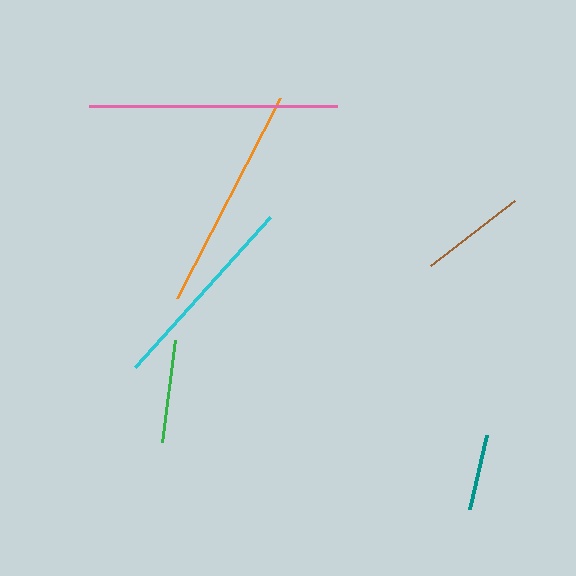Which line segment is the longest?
The pink line is the longest at approximately 248 pixels.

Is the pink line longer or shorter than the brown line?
The pink line is longer than the brown line.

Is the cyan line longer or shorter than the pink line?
The pink line is longer than the cyan line.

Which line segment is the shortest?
The teal line is the shortest at approximately 76 pixels.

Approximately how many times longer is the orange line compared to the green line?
The orange line is approximately 2.2 times the length of the green line.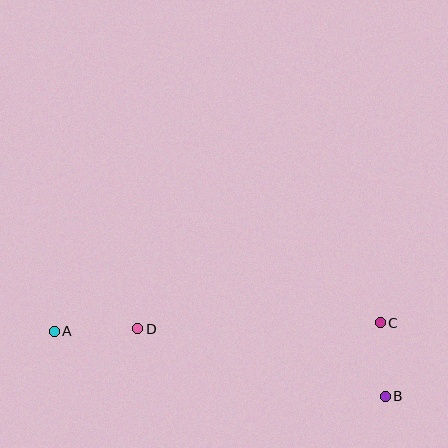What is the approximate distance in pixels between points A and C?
The distance between A and C is approximately 326 pixels.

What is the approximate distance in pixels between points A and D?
The distance between A and D is approximately 83 pixels.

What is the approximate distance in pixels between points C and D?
The distance between C and D is approximately 243 pixels.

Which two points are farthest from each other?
Points A and B are farthest from each other.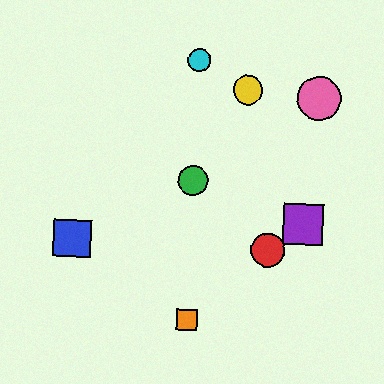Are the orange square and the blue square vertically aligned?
No, the orange square is at x≈187 and the blue square is at x≈72.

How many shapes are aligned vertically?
3 shapes (the green circle, the orange square, the cyan circle) are aligned vertically.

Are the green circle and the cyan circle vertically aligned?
Yes, both are at x≈193.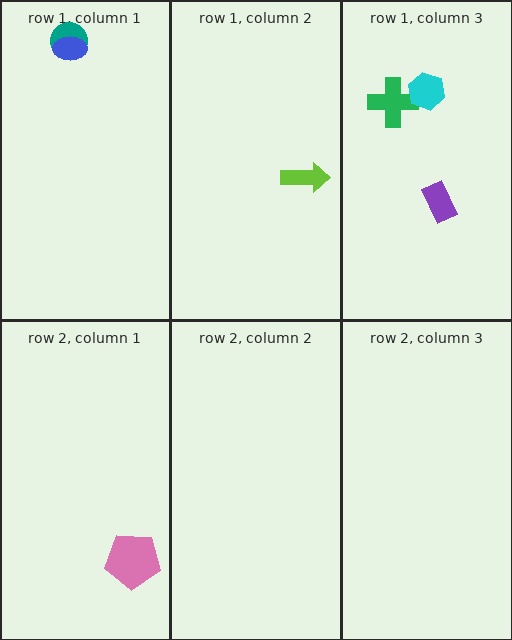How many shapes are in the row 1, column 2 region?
1.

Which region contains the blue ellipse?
The row 1, column 1 region.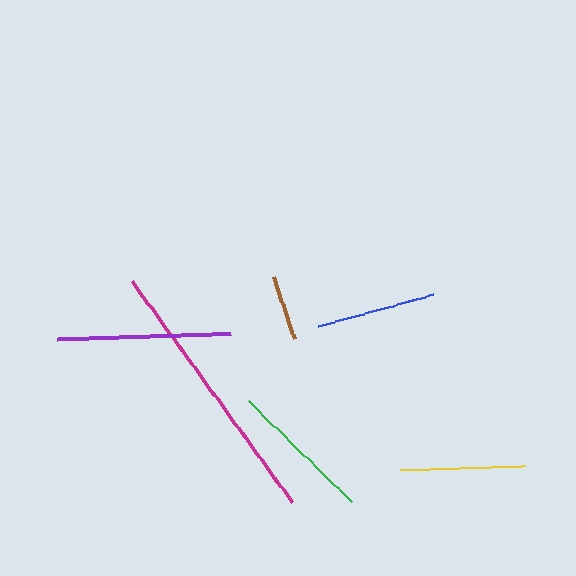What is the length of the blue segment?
The blue segment is approximately 119 pixels long.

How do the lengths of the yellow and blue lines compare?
The yellow and blue lines are approximately the same length.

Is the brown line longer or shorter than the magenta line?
The magenta line is longer than the brown line.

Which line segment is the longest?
The magenta line is the longest at approximately 273 pixels.